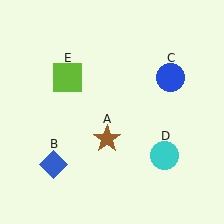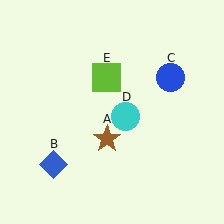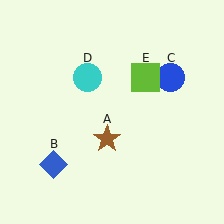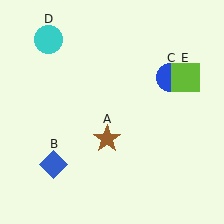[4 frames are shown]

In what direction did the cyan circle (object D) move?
The cyan circle (object D) moved up and to the left.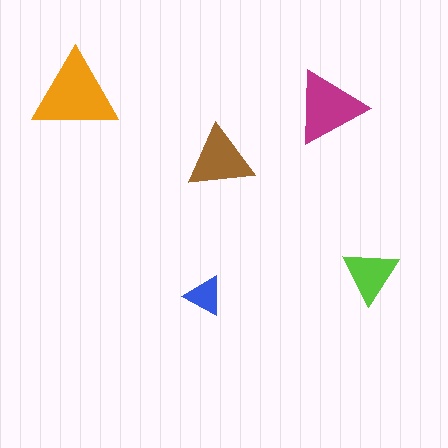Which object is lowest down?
The blue triangle is bottommost.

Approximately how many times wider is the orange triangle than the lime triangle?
About 1.5 times wider.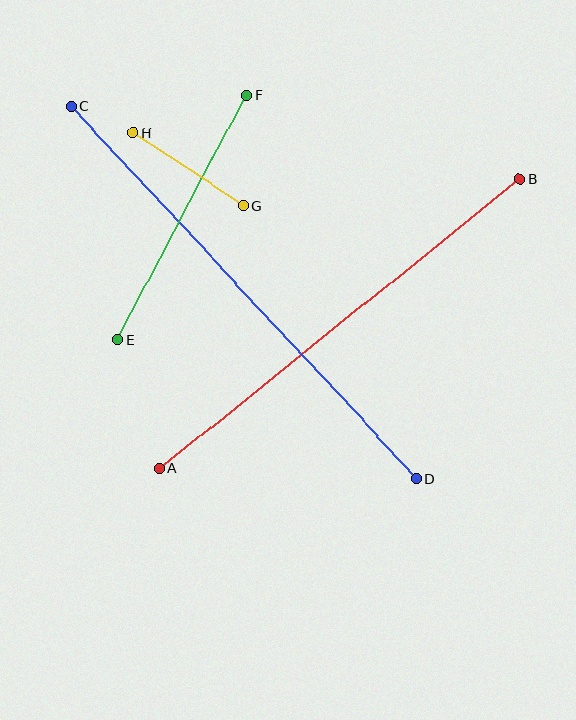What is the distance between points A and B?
The distance is approximately 463 pixels.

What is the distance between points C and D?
The distance is approximately 509 pixels.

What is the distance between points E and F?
The distance is approximately 276 pixels.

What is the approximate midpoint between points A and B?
The midpoint is at approximately (340, 324) pixels.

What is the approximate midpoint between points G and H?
The midpoint is at approximately (188, 169) pixels.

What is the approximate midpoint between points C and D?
The midpoint is at approximately (244, 292) pixels.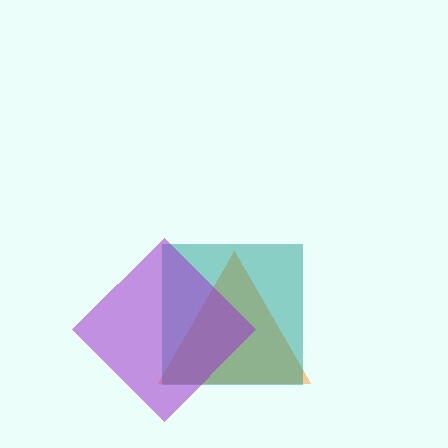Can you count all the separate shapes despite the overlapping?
Yes, there are 3 separate shapes.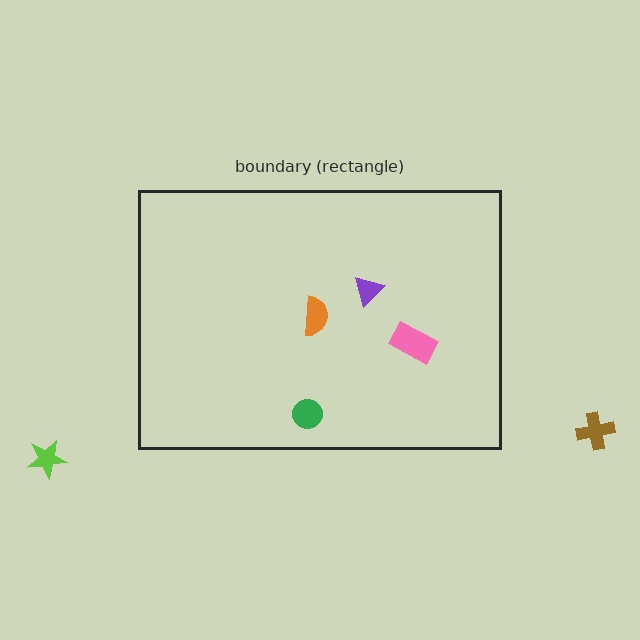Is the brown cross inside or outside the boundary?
Outside.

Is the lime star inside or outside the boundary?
Outside.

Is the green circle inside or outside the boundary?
Inside.